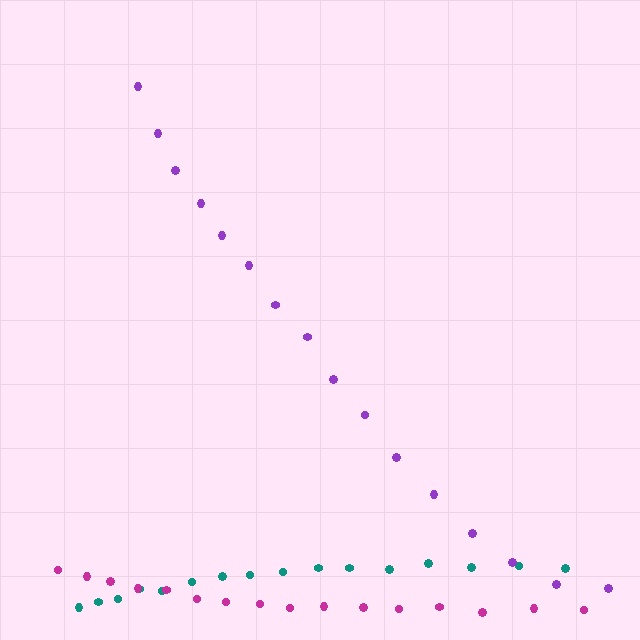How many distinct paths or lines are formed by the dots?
There are 3 distinct paths.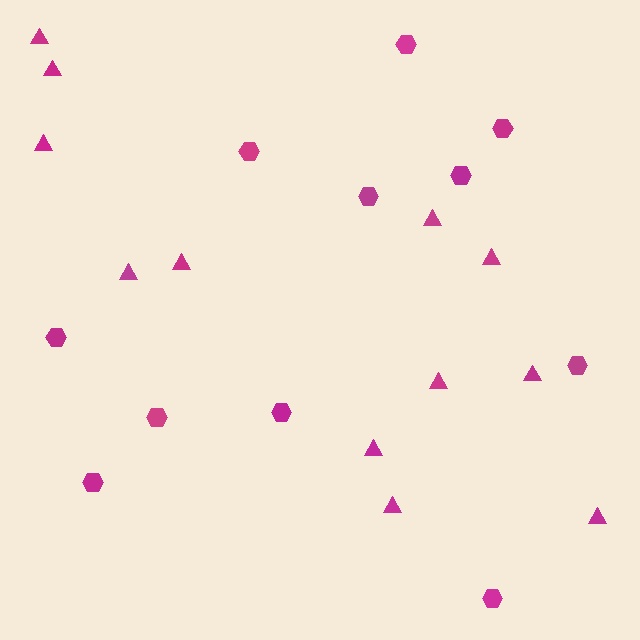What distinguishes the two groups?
There are 2 groups: one group of hexagons (11) and one group of triangles (12).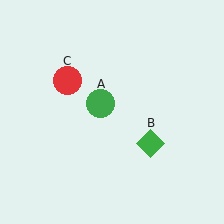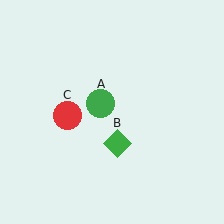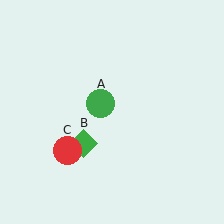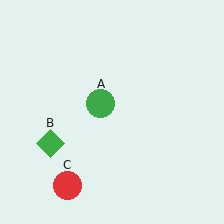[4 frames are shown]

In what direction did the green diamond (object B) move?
The green diamond (object B) moved left.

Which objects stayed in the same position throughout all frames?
Green circle (object A) remained stationary.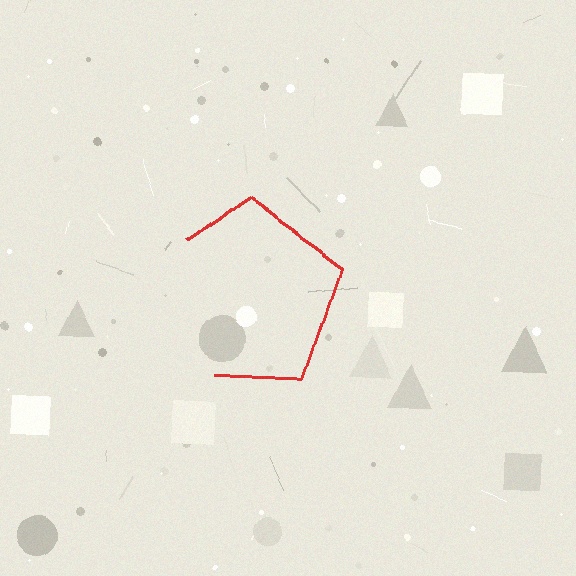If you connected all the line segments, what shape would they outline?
They would outline a pentagon.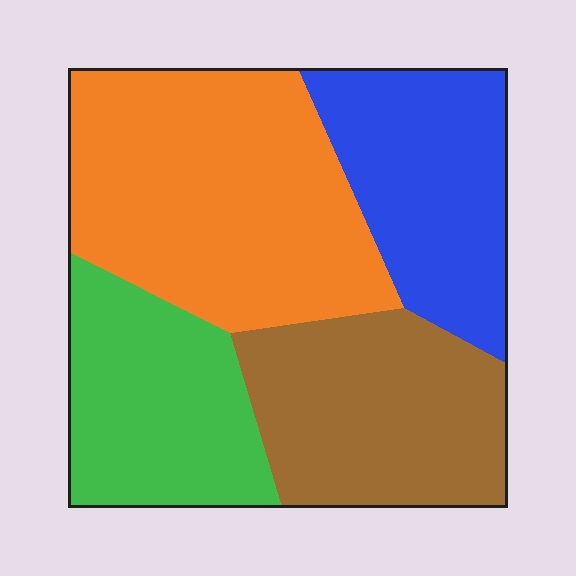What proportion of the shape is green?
Green takes up about one fifth (1/5) of the shape.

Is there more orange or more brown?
Orange.